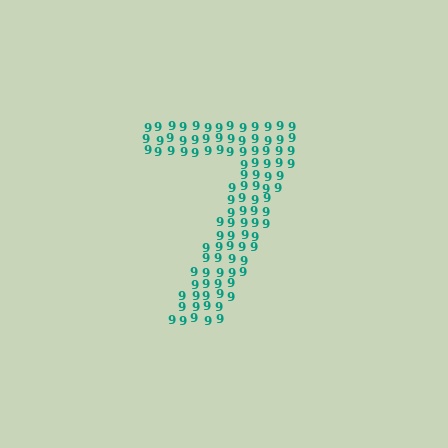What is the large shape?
The large shape is the digit 7.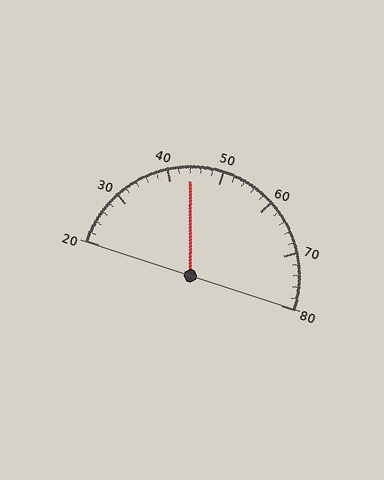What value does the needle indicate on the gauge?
The needle indicates approximately 44.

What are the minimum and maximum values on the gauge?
The gauge ranges from 20 to 80.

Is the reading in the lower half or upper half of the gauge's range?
The reading is in the lower half of the range (20 to 80).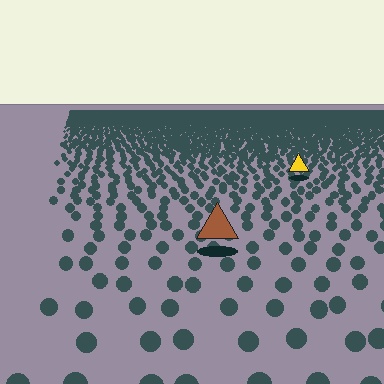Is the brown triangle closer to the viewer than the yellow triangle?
Yes. The brown triangle is closer — you can tell from the texture gradient: the ground texture is coarser near it.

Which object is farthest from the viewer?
The yellow triangle is farthest from the viewer. It appears smaller and the ground texture around it is denser.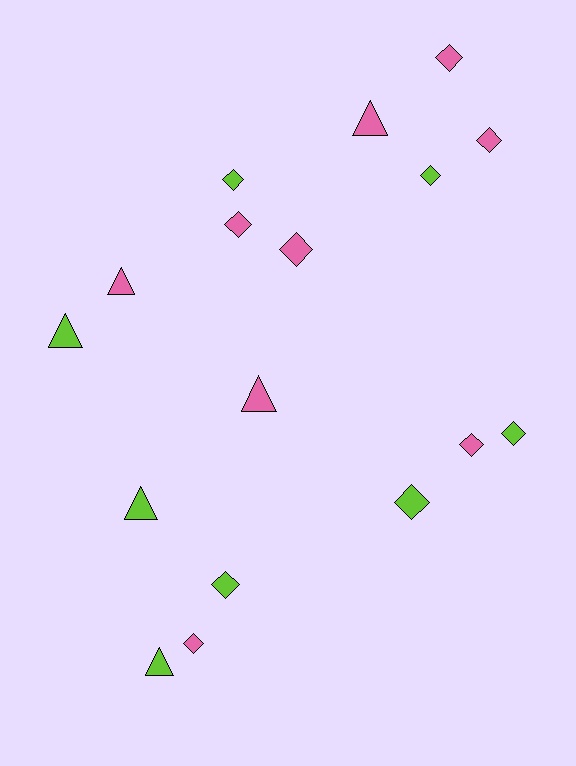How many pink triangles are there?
There are 3 pink triangles.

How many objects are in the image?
There are 17 objects.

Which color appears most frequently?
Pink, with 9 objects.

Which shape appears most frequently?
Diamond, with 11 objects.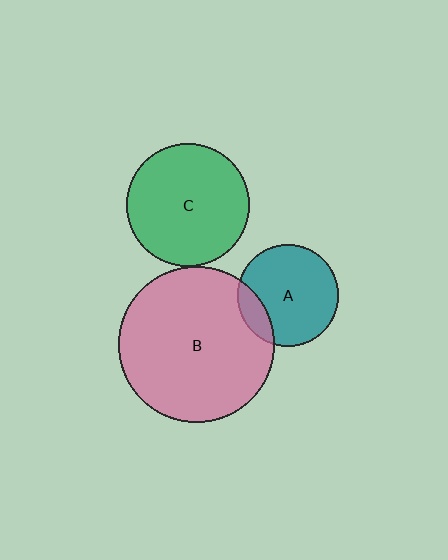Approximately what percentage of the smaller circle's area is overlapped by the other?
Approximately 15%.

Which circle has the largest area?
Circle B (pink).